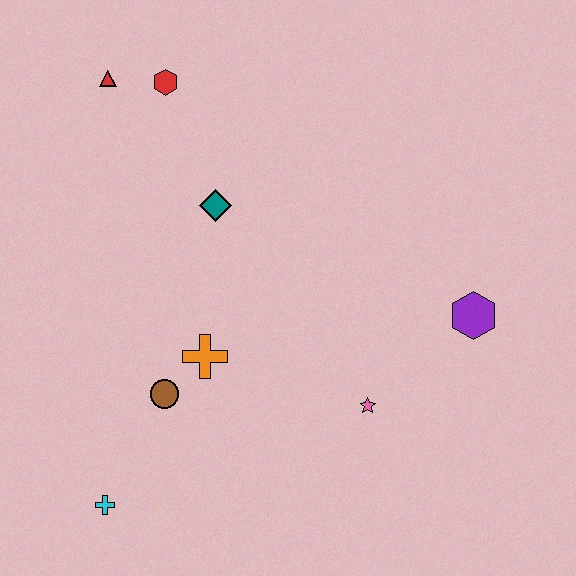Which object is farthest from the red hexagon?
The cyan cross is farthest from the red hexagon.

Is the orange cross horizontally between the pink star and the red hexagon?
Yes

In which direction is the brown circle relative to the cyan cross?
The brown circle is above the cyan cross.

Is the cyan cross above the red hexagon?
No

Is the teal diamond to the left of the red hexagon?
No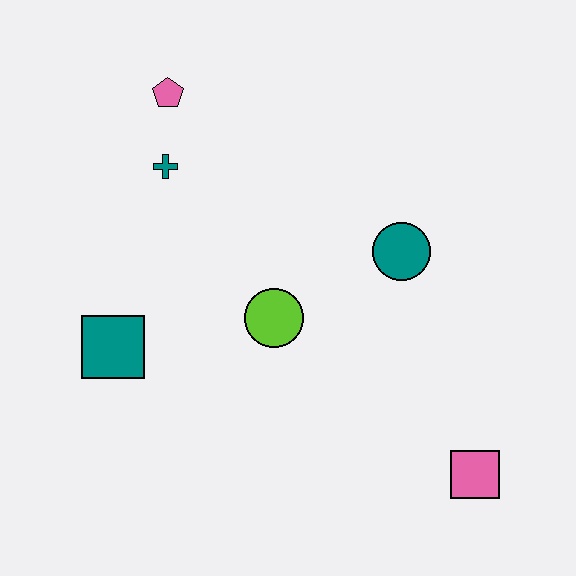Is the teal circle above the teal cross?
No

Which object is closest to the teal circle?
The lime circle is closest to the teal circle.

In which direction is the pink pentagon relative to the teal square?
The pink pentagon is above the teal square.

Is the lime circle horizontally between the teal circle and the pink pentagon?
Yes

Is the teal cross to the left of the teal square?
No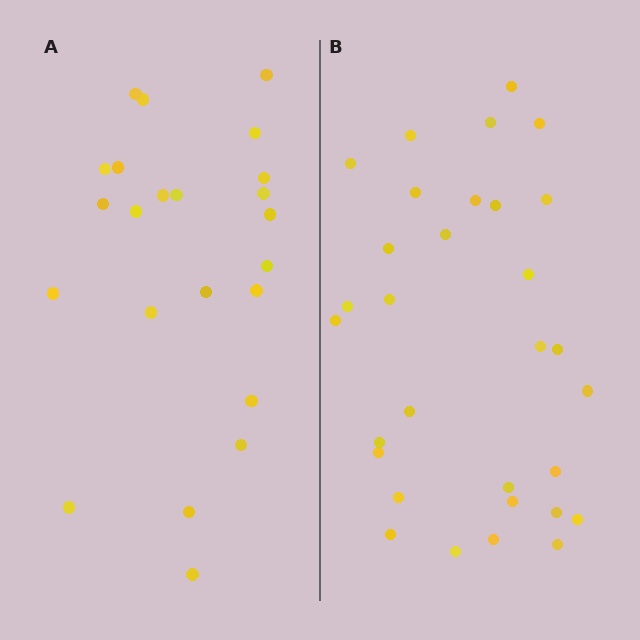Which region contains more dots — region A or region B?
Region B (the right region) has more dots.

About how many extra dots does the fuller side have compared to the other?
Region B has roughly 8 or so more dots than region A.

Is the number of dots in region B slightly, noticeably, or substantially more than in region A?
Region B has noticeably more, but not dramatically so. The ratio is roughly 1.3 to 1.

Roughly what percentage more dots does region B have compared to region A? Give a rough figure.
About 35% more.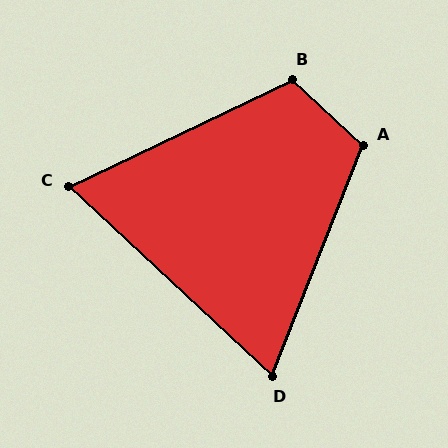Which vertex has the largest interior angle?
B, at approximately 111 degrees.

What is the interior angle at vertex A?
Approximately 111 degrees (obtuse).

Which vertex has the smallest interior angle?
D, at approximately 69 degrees.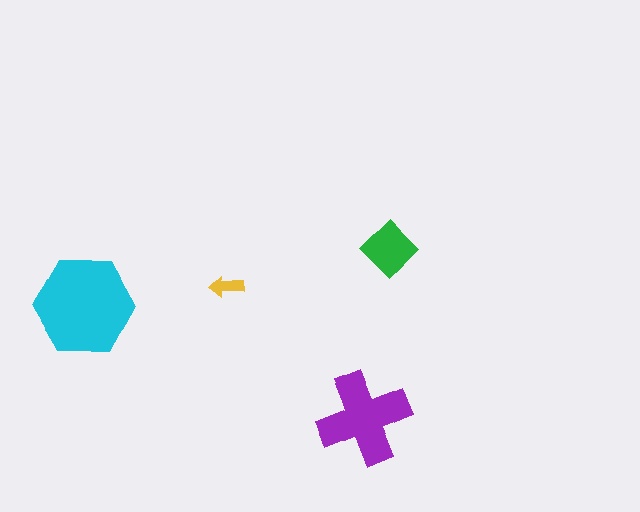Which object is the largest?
The cyan hexagon.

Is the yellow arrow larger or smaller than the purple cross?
Smaller.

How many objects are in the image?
There are 4 objects in the image.